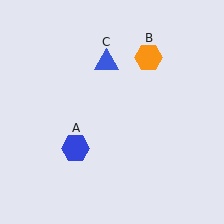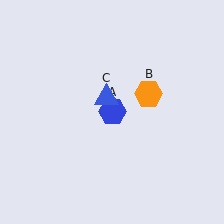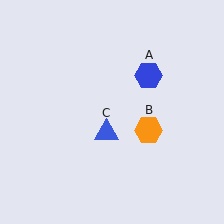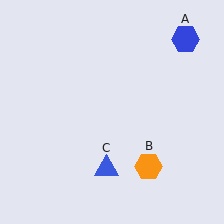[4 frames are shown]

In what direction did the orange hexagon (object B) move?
The orange hexagon (object B) moved down.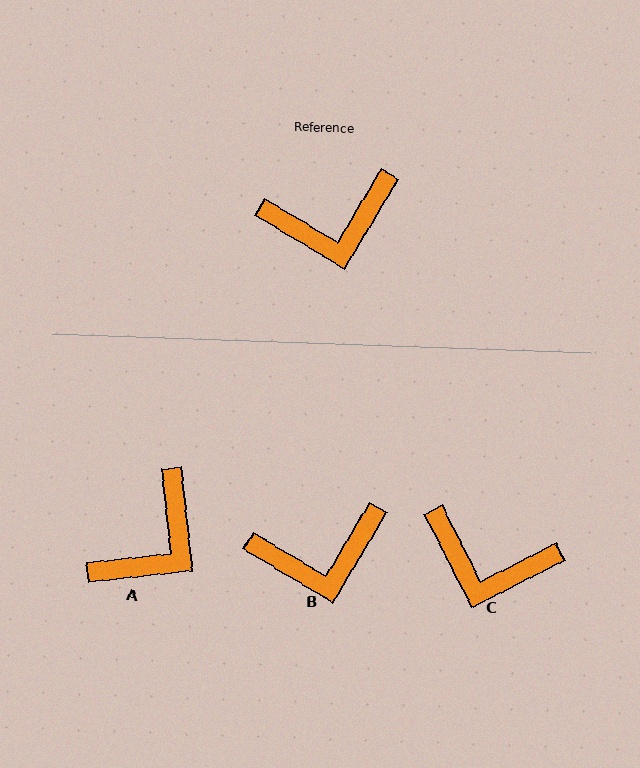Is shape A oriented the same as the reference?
No, it is off by about 37 degrees.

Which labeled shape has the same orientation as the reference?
B.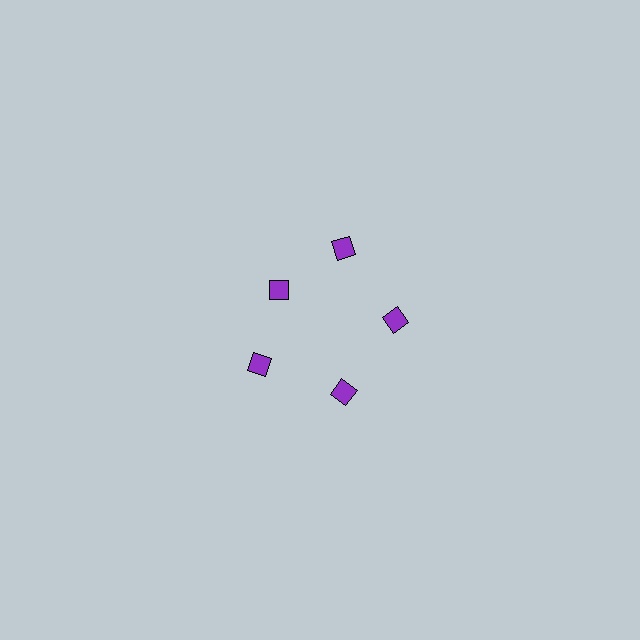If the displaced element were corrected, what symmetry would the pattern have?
It would have 5-fold rotational symmetry — the pattern would map onto itself every 72 degrees.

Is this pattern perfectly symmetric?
No. The 5 purple diamonds are arranged in a ring, but one element near the 10 o'clock position is pulled inward toward the center, breaking the 5-fold rotational symmetry.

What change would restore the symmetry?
The symmetry would be restored by moving it outward, back onto the ring so that all 5 diamonds sit at equal angles and equal distance from the center.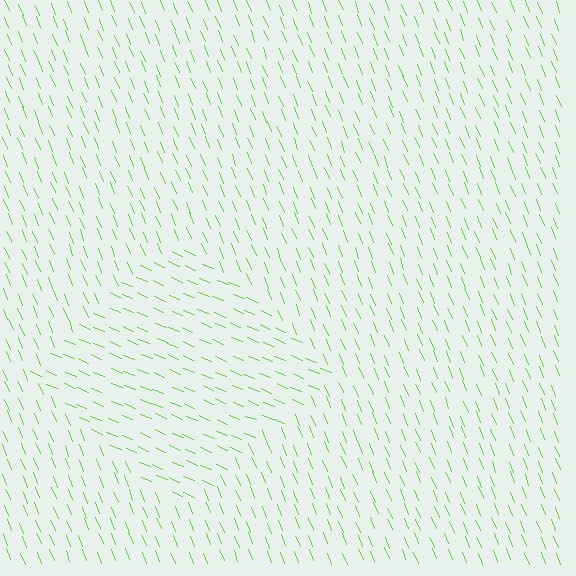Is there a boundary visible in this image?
Yes, there is a texture boundary formed by a change in line orientation.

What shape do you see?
I see a diamond.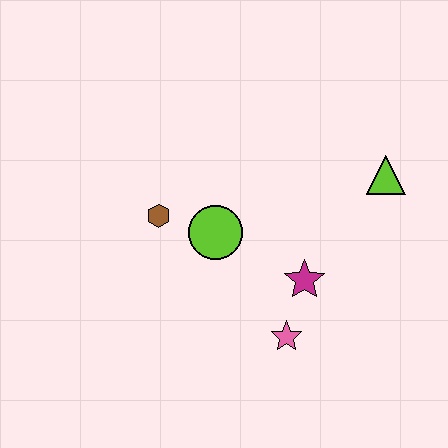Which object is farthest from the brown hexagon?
The lime triangle is farthest from the brown hexagon.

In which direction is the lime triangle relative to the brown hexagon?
The lime triangle is to the right of the brown hexagon.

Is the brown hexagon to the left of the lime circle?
Yes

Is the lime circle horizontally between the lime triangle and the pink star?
No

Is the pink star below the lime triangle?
Yes